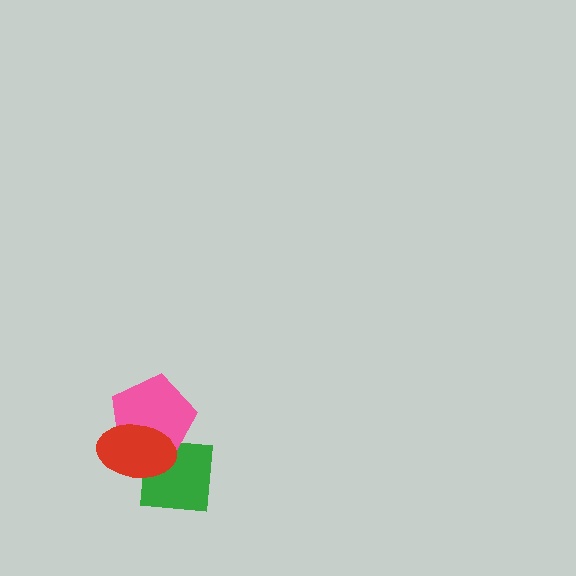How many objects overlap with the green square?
2 objects overlap with the green square.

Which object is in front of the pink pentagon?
The red ellipse is in front of the pink pentagon.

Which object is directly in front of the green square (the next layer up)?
The pink pentagon is directly in front of the green square.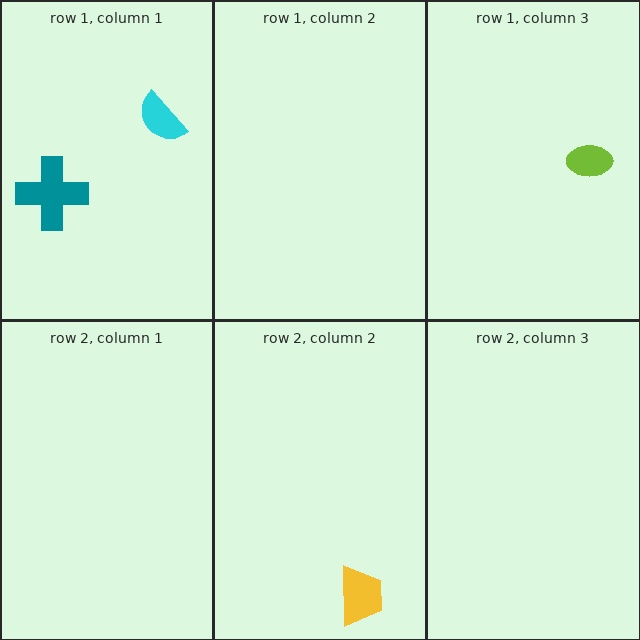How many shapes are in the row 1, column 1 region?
2.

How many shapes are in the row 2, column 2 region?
1.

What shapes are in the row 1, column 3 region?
The lime ellipse.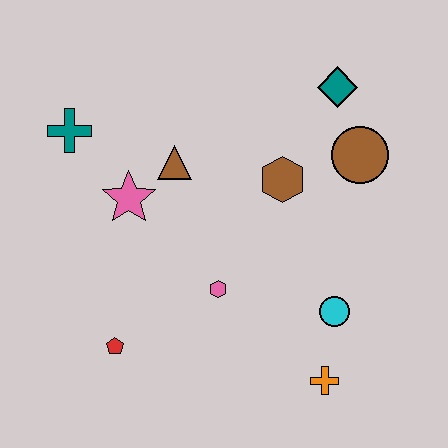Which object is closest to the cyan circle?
The orange cross is closest to the cyan circle.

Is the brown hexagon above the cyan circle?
Yes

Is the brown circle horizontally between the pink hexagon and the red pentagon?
No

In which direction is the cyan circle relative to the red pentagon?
The cyan circle is to the right of the red pentagon.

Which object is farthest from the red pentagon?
The teal diamond is farthest from the red pentagon.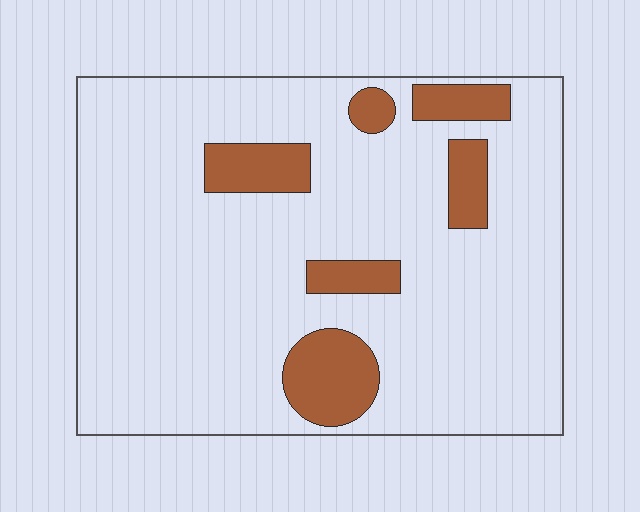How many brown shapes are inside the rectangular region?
6.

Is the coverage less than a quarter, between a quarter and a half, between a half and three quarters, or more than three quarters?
Less than a quarter.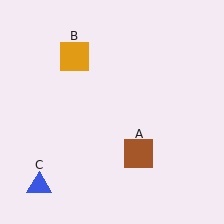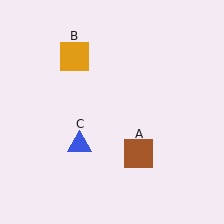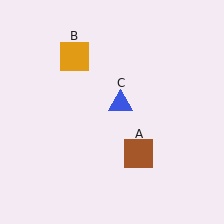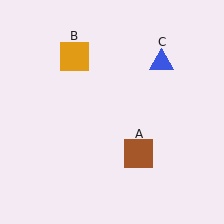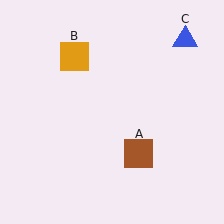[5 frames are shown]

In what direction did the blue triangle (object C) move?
The blue triangle (object C) moved up and to the right.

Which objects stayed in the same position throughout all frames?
Brown square (object A) and orange square (object B) remained stationary.